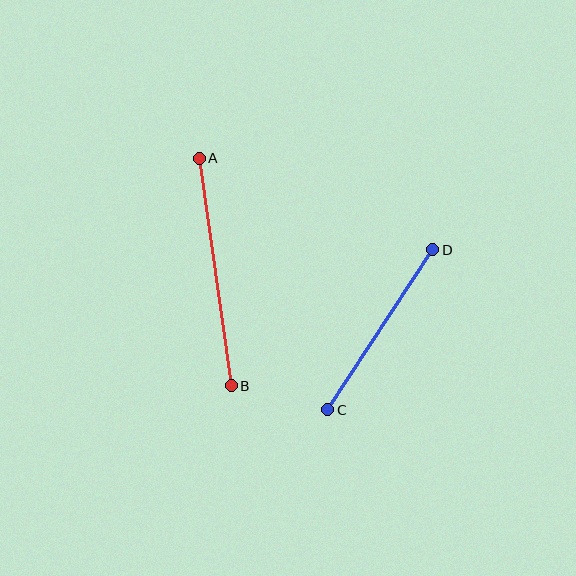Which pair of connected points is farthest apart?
Points A and B are farthest apart.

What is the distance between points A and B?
The distance is approximately 230 pixels.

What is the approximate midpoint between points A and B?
The midpoint is at approximately (215, 272) pixels.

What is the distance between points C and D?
The distance is approximately 192 pixels.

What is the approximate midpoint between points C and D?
The midpoint is at approximately (380, 330) pixels.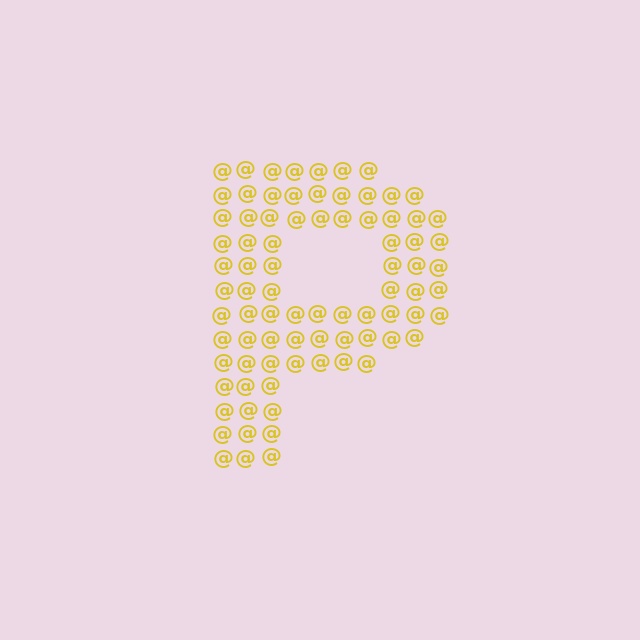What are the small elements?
The small elements are at signs.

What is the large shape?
The large shape is the letter P.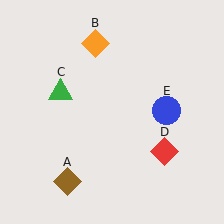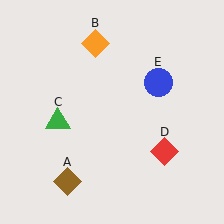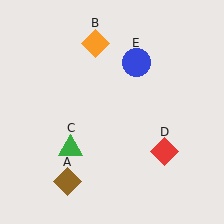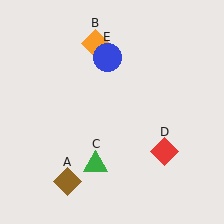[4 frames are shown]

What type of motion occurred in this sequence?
The green triangle (object C), blue circle (object E) rotated counterclockwise around the center of the scene.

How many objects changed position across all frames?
2 objects changed position: green triangle (object C), blue circle (object E).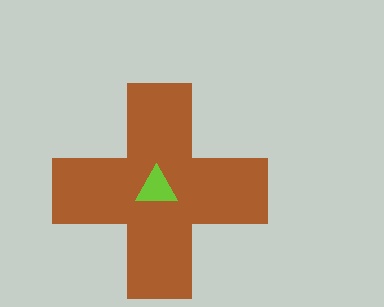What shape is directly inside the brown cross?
The lime triangle.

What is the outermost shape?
The brown cross.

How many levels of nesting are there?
2.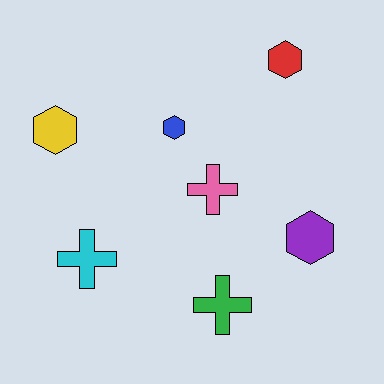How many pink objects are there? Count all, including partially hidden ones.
There is 1 pink object.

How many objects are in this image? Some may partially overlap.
There are 7 objects.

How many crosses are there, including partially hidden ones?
There are 3 crosses.